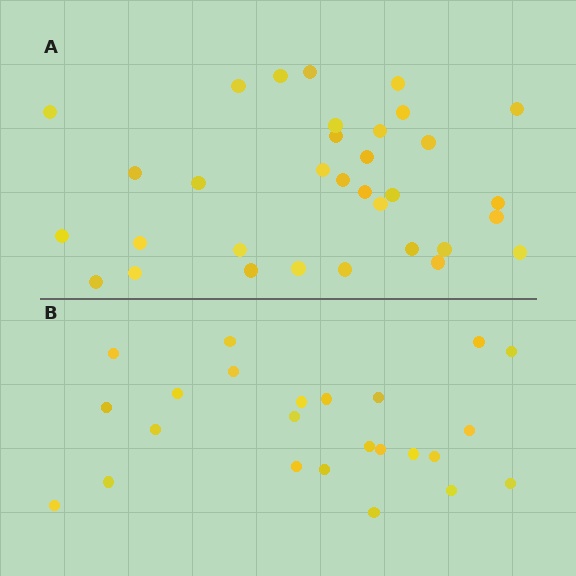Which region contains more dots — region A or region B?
Region A (the top region) has more dots.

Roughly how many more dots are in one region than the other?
Region A has roughly 8 or so more dots than region B.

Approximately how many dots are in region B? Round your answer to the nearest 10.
About 20 dots. (The exact count is 24, which rounds to 20.)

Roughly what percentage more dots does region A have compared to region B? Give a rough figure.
About 40% more.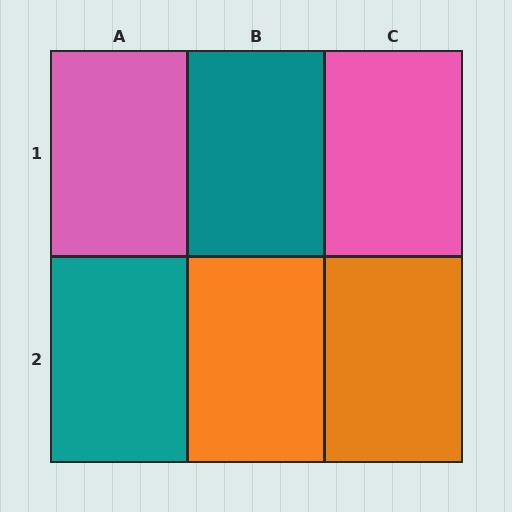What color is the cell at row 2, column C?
Orange.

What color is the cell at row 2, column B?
Orange.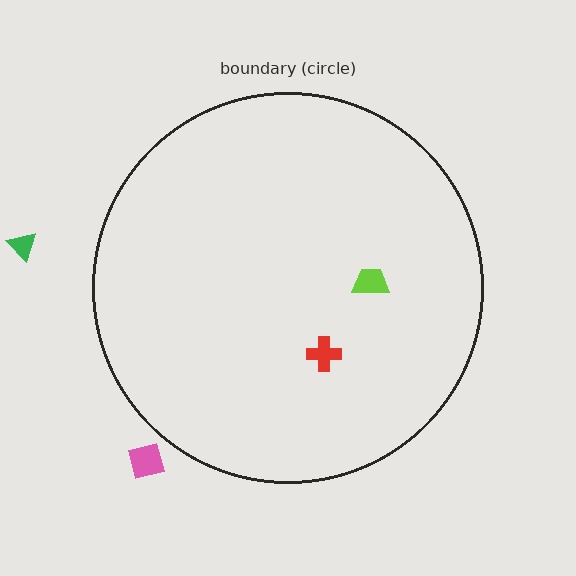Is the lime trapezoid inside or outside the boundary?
Inside.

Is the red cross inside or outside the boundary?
Inside.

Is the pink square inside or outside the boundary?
Outside.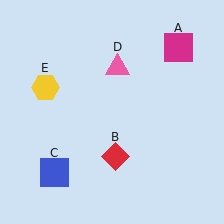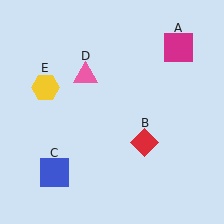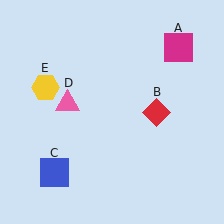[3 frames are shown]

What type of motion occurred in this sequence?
The red diamond (object B), pink triangle (object D) rotated counterclockwise around the center of the scene.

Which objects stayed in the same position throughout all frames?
Magenta square (object A) and blue square (object C) and yellow hexagon (object E) remained stationary.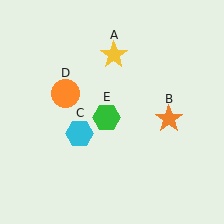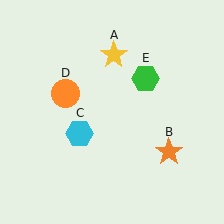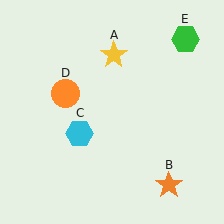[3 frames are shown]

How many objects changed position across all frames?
2 objects changed position: orange star (object B), green hexagon (object E).